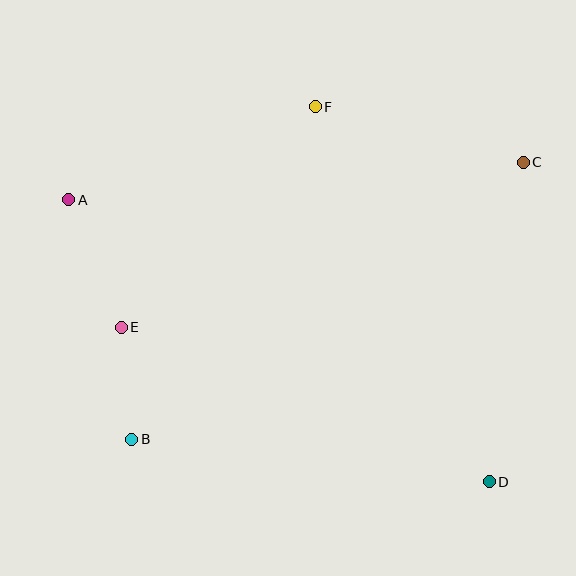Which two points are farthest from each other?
Points A and D are farthest from each other.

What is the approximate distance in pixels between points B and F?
The distance between B and F is approximately 380 pixels.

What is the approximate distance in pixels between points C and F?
The distance between C and F is approximately 215 pixels.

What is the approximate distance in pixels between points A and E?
The distance between A and E is approximately 138 pixels.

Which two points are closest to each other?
Points B and E are closest to each other.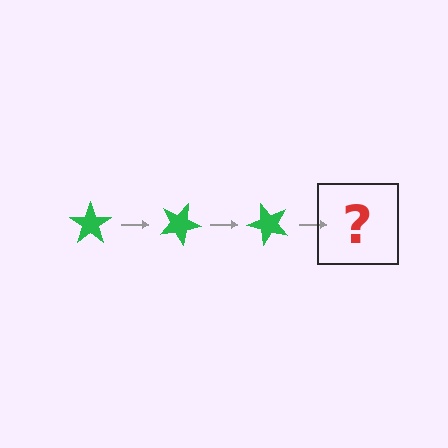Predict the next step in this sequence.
The next step is a green star rotated 75 degrees.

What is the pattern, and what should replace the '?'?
The pattern is that the star rotates 25 degrees each step. The '?' should be a green star rotated 75 degrees.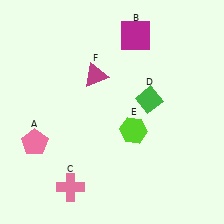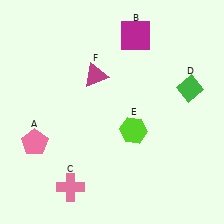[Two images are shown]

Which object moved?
The green diamond (D) moved right.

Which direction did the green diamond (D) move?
The green diamond (D) moved right.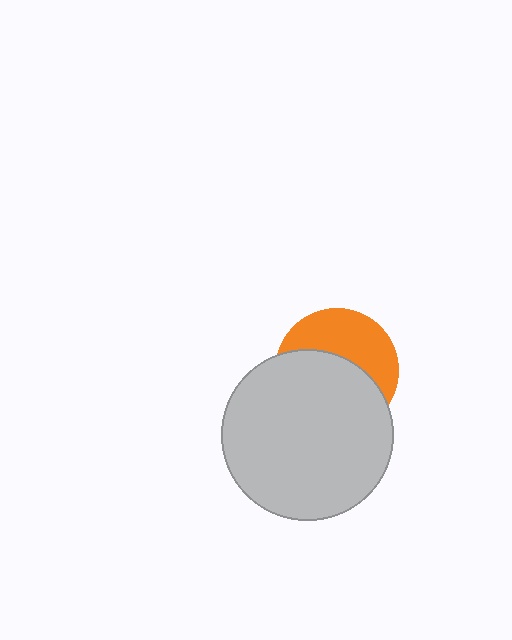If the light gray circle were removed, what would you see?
You would see the complete orange circle.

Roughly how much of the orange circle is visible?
A small part of it is visible (roughly 43%).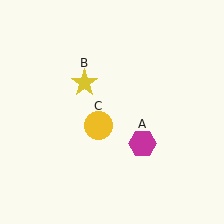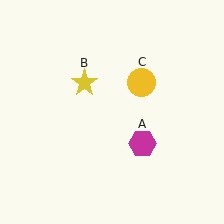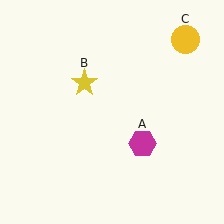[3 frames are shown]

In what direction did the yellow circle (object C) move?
The yellow circle (object C) moved up and to the right.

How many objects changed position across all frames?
1 object changed position: yellow circle (object C).